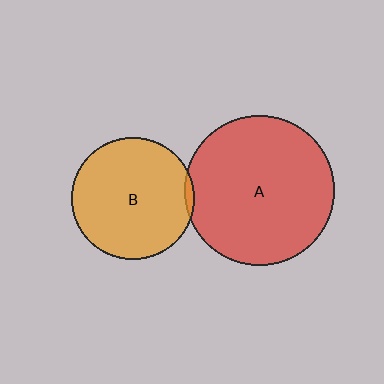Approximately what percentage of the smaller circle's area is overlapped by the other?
Approximately 5%.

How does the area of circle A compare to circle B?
Approximately 1.5 times.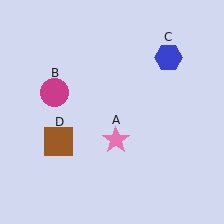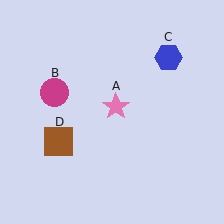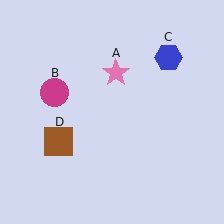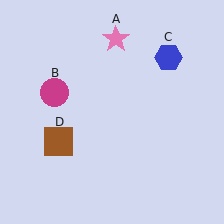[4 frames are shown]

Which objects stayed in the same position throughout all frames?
Magenta circle (object B) and blue hexagon (object C) and brown square (object D) remained stationary.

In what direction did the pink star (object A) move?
The pink star (object A) moved up.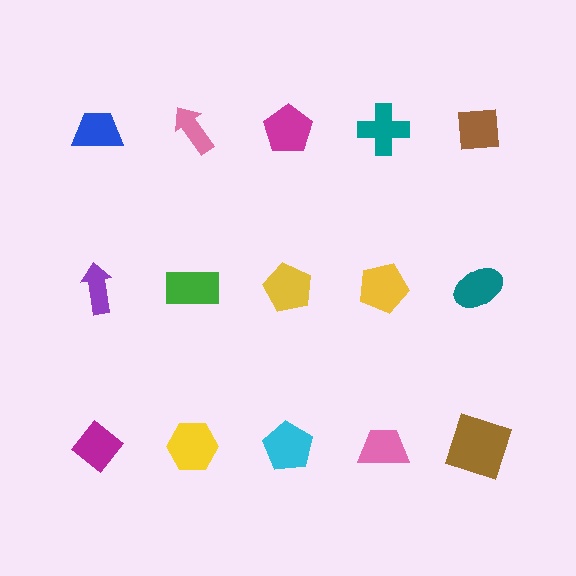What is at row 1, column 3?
A magenta pentagon.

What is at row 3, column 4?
A pink trapezoid.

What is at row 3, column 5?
A brown square.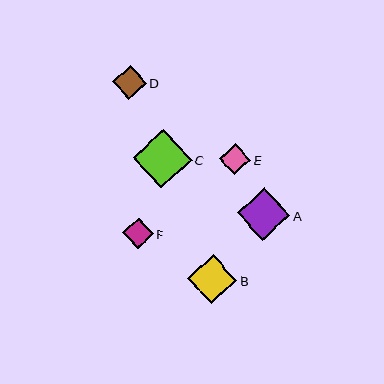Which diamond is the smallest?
Diamond F is the smallest with a size of approximately 30 pixels.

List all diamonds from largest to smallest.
From largest to smallest: C, A, B, D, E, F.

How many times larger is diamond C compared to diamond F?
Diamond C is approximately 1.9 times the size of diamond F.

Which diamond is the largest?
Diamond C is the largest with a size of approximately 59 pixels.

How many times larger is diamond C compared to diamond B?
Diamond C is approximately 1.2 times the size of diamond B.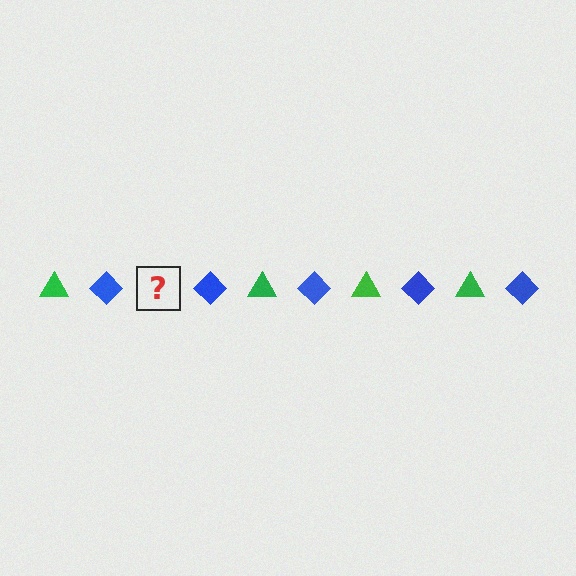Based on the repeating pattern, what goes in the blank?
The blank should be a green triangle.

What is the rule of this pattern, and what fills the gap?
The rule is that the pattern alternates between green triangle and blue diamond. The gap should be filled with a green triangle.